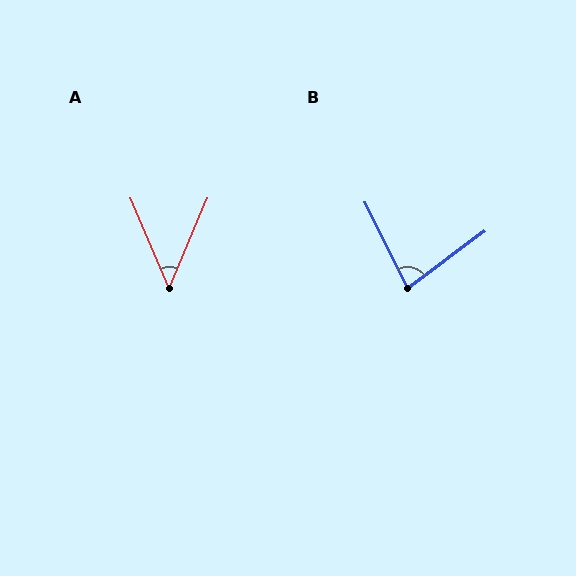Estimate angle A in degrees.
Approximately 46 degrees.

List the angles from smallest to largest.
A (46°), B (80°).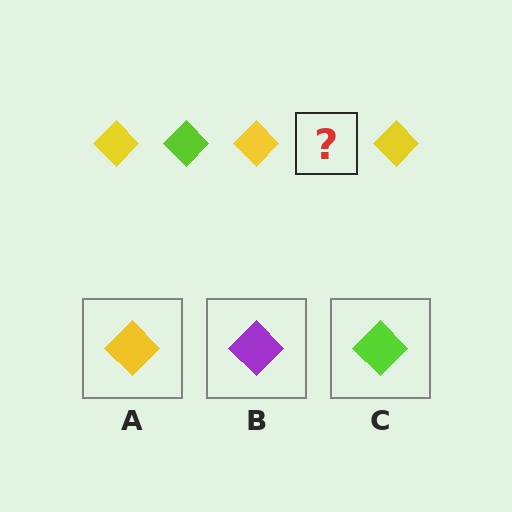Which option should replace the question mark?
Option C.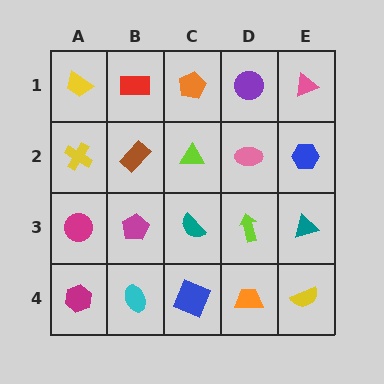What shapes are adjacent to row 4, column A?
A magenta circle (row 3, column A), a cyan ellipse (row 4, column B).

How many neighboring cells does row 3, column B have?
4.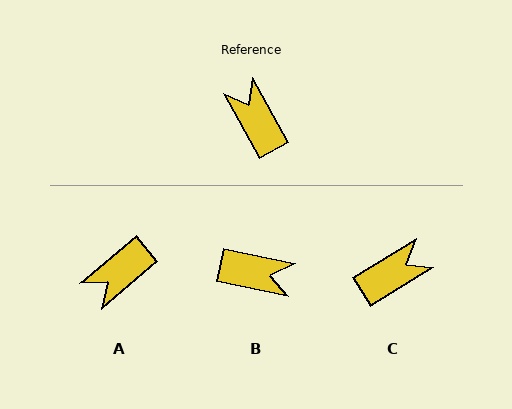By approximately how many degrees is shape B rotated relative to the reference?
Approximately 131 degrees clockwise.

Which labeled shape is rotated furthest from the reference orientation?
B, about 131 degrees away.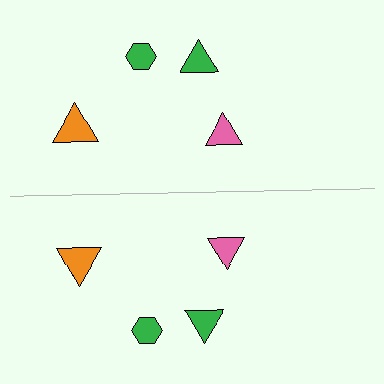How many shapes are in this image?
There are 8 shapes in this image.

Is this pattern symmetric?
Yes, this pattern has bilateral (reflection) symmetry.